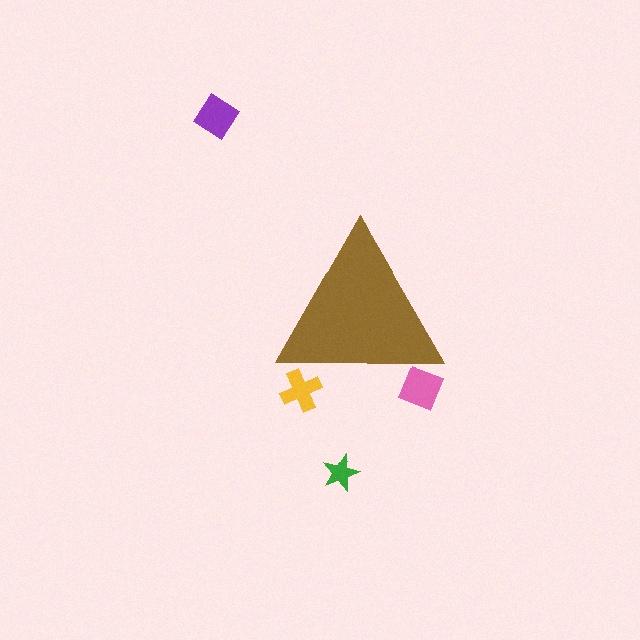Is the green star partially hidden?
No, the green star is fully visible.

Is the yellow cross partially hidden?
Yes, the yellow cross is partially hidden behind the brown triangle.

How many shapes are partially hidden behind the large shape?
2 shapes are partially hidden.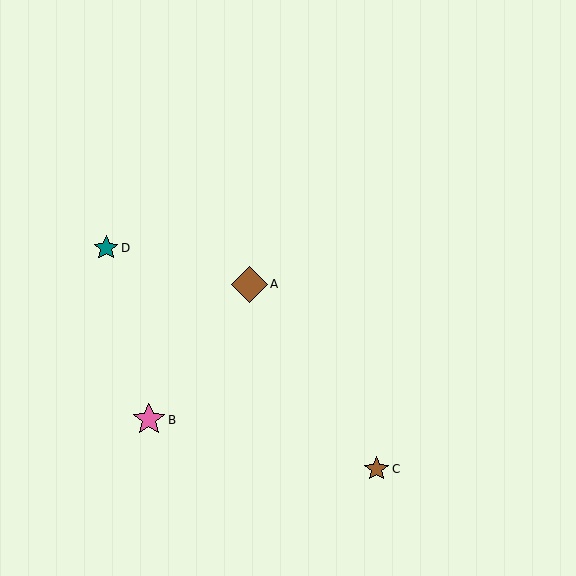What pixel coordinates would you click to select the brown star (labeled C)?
Click at (377, 469) to select the brown star C.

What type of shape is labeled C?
Shape C is a brown star.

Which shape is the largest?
The brown diamond (labeled A) is the largest.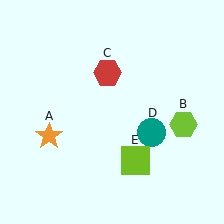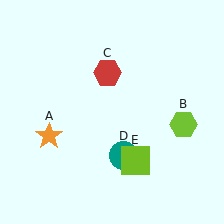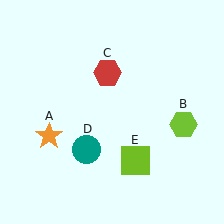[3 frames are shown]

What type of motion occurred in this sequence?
The teal circle (object D) rotated clockwise around the center of the scene.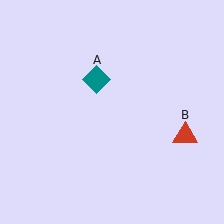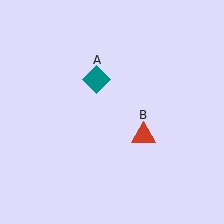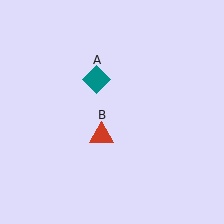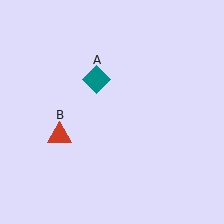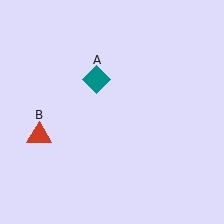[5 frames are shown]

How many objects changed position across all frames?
1 object changed position: red triangle (object B).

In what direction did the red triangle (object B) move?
The red triangle (object B) moved left.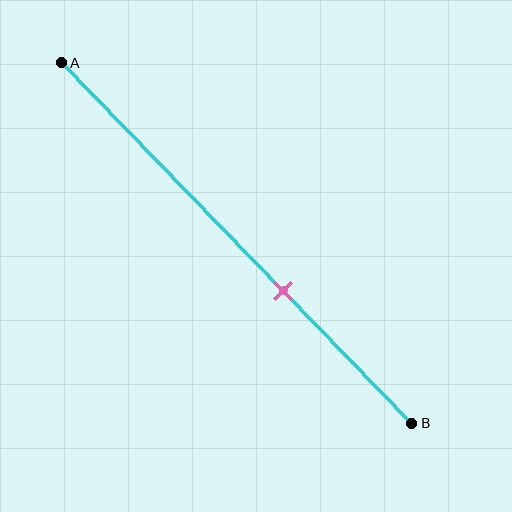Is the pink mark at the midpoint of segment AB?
No, the mark is at about 65% from A, not at the 50% midpoint.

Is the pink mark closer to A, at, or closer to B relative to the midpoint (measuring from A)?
The pink mark is closer to point B than the midpoint of segment AB.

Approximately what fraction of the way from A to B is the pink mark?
The pink mark is approximately 65% of the way from A to B.